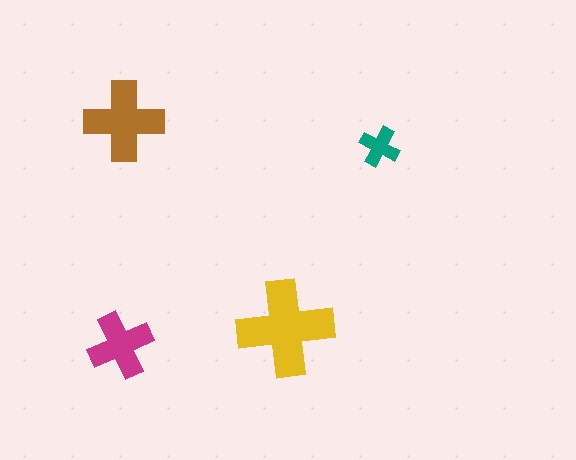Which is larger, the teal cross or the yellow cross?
The yellow one.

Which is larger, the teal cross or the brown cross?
The brown one.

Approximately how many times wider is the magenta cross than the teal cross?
About 1.5 times wider.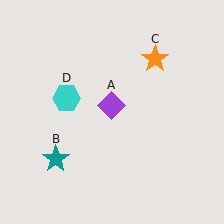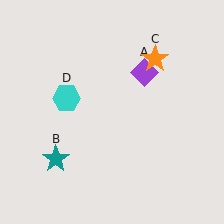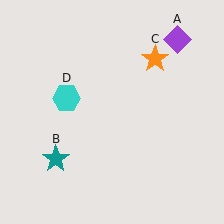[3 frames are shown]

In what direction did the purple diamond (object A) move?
The purple diamond (object A) moved up and to the right.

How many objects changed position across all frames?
1 object changed position: purple diamond (object A).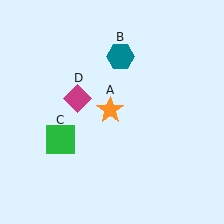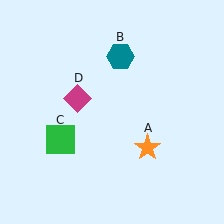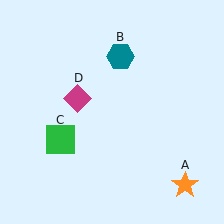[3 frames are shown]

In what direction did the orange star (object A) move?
The orange star (object A) moved down and to the right.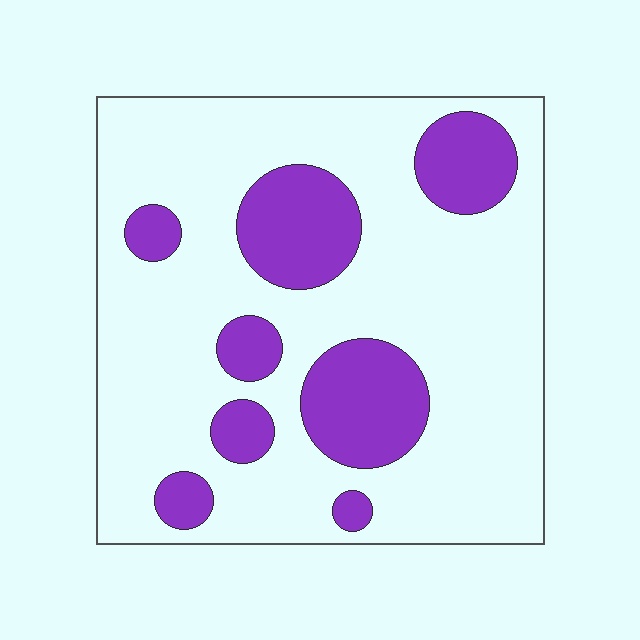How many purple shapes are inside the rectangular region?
8.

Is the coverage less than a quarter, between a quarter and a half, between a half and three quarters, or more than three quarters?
Less than a quarter.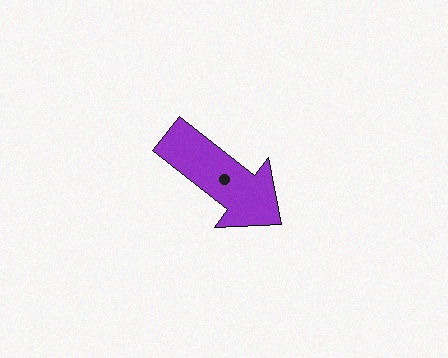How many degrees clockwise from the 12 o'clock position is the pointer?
Approximately 128 degrees.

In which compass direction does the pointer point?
Southeast.